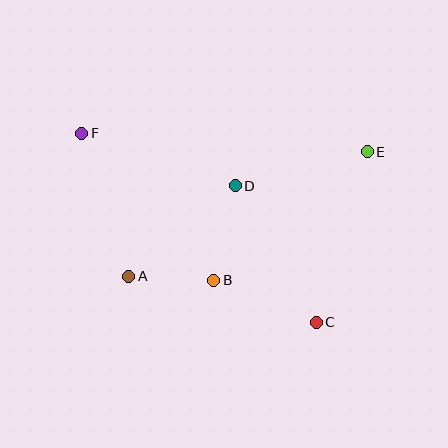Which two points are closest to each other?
Points A and B are closest to each other.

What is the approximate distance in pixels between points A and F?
The distance between A and F is approximately 150 pixels.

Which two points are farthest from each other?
Points C and F are farthest from each other.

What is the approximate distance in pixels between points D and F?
The distance between D and F is approximately 162 pixels.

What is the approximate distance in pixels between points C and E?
The distance between C and E is approximately 178 pixels.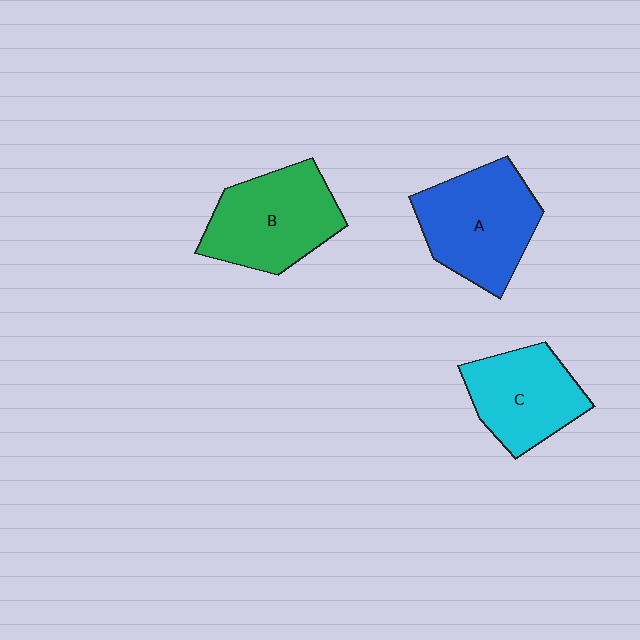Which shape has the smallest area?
Shape C (cyan).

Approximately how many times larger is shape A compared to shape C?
Approximately 1.2 times.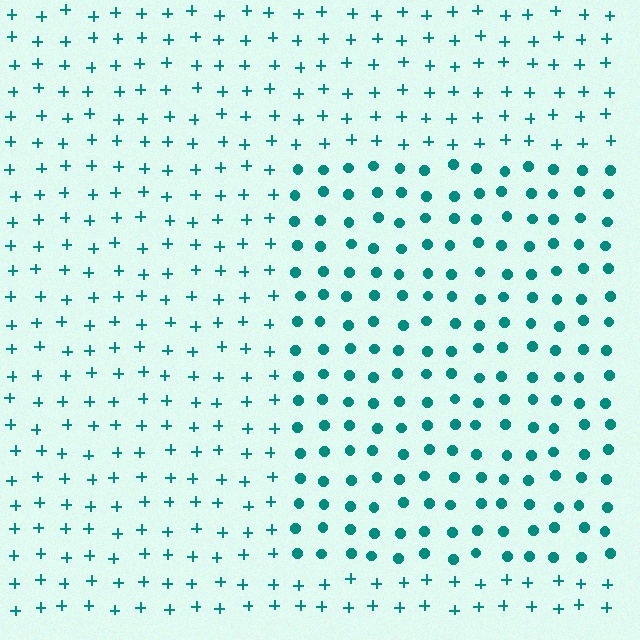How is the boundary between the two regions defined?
The boundary is defined by a change in element shape: circles inside vs. plus signs outside. All elements share the same color and spacing.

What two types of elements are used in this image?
The image uses circles inside the rectangle region and plus signs outside it.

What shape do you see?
I see a rectangle.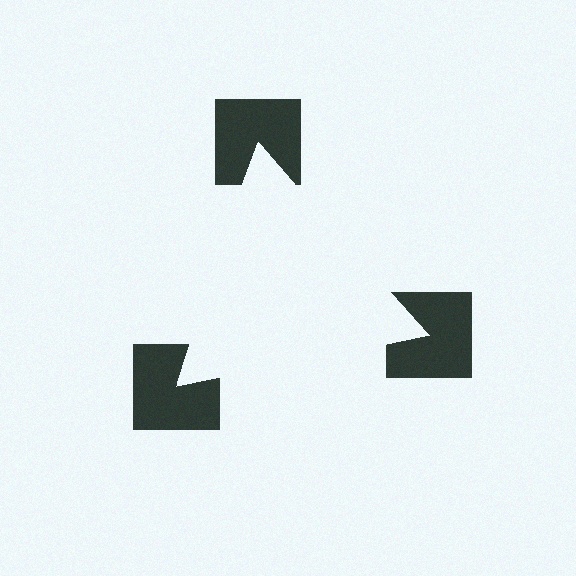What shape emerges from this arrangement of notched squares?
An illusory triangle — its edges are inferred from the aligned wedge cuts in the notched squares, not physically drawn.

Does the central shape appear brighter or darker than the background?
It typically appears slightly brighter than the background, even though no actual brightness change is drawn.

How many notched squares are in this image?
There are 3 — one at each vertex of the illusory triangle.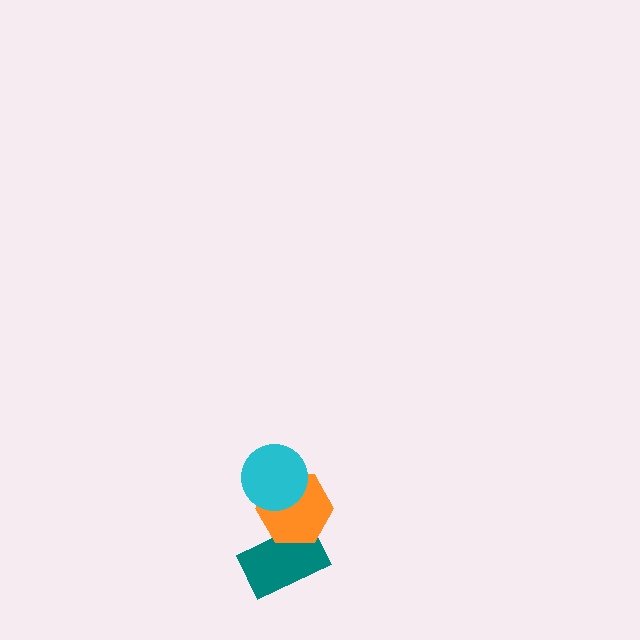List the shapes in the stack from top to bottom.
From top to bottom: the cyan circle, the orange hexagon, the teal rectangle.